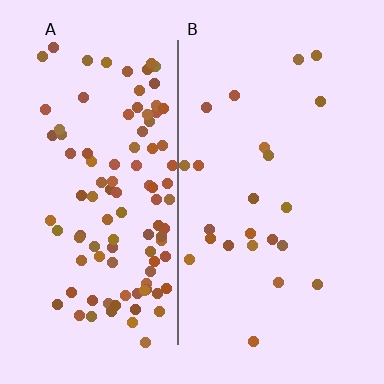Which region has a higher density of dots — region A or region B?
A (the left).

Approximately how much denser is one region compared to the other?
Approximately 4.6× — region A over region B.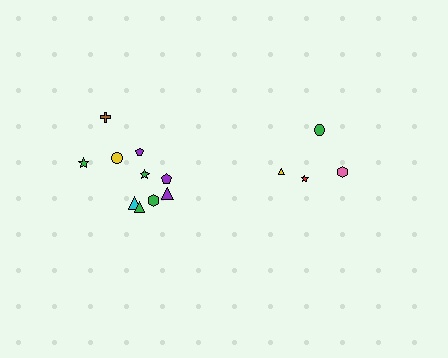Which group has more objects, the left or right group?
The left group.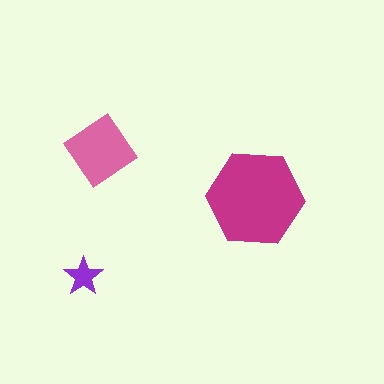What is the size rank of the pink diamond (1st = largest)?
2nd.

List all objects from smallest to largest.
The purple star, the pink diamond, the magenta hexagon.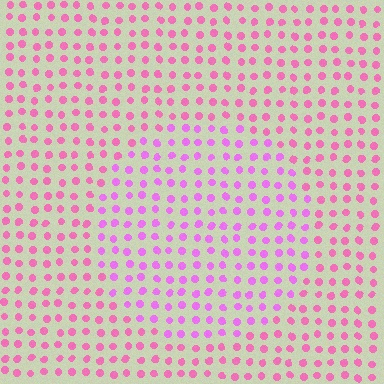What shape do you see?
I see a circle.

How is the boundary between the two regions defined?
The boundary is defined purely by a slight shift in hue (about 29 degrees). Spacing, size, and orientation are identical on both sides.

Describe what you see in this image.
The image is filled with small pink elements in a uniform arrangement. A circle-shaped region is visible where the elements are tinted to a slightly different hue, forming a subtle color boundary.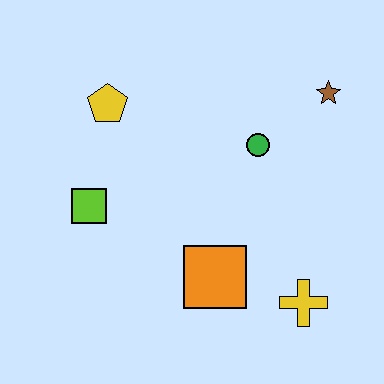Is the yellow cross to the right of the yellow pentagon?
Yes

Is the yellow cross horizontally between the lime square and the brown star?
Yes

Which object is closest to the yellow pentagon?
The lime square is closest to the yellow pentagon.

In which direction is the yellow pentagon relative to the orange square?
The yellow pentagon is above the orange square.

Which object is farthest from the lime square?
The brown star is farthest from the lime square.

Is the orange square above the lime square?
No